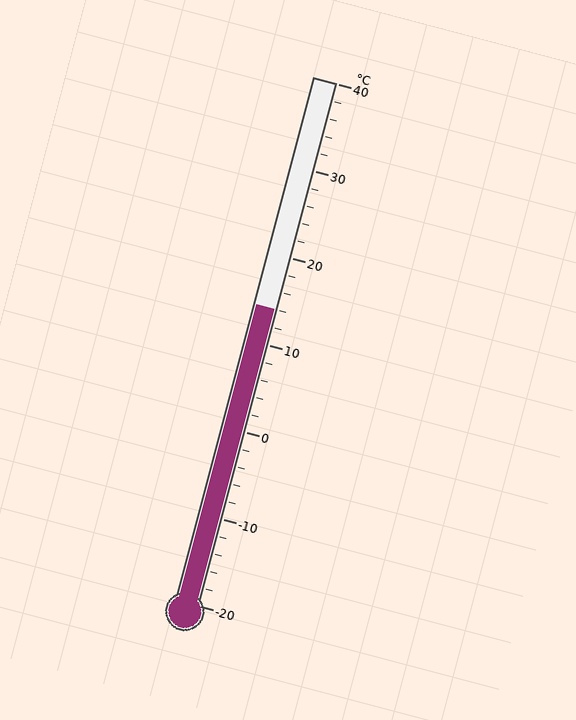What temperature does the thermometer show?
The thermometer shows approximately 14°C.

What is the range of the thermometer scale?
The thermometer scale ranges from -20°C to 40°C.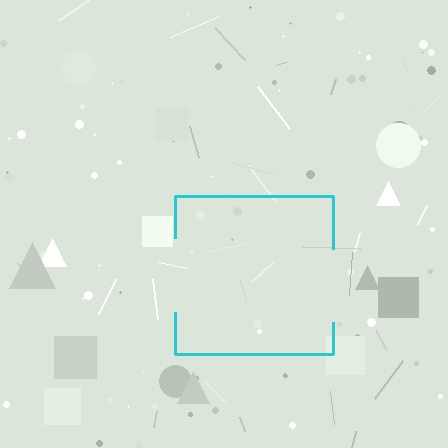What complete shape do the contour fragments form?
The contour fragments form a square.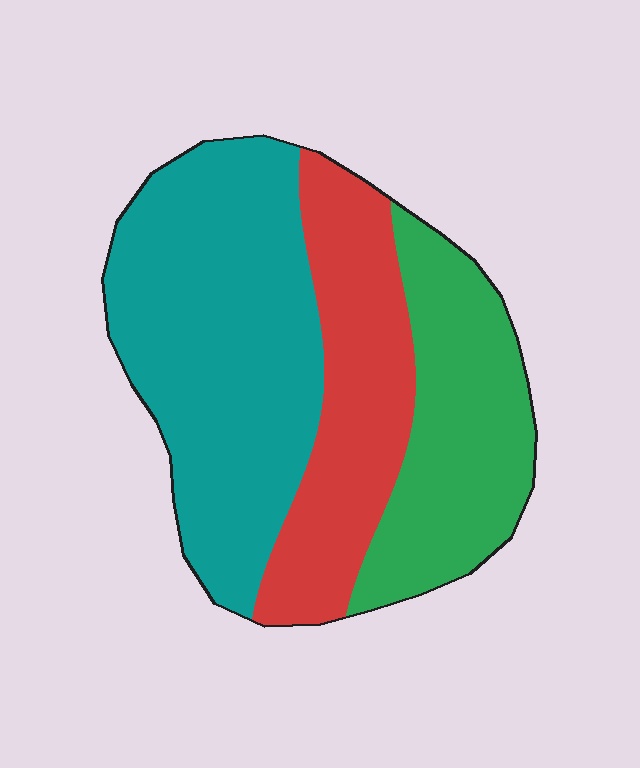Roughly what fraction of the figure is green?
Green takes up about one quarter (1/4) of the figure.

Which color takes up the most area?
Teal, at roughly 45%.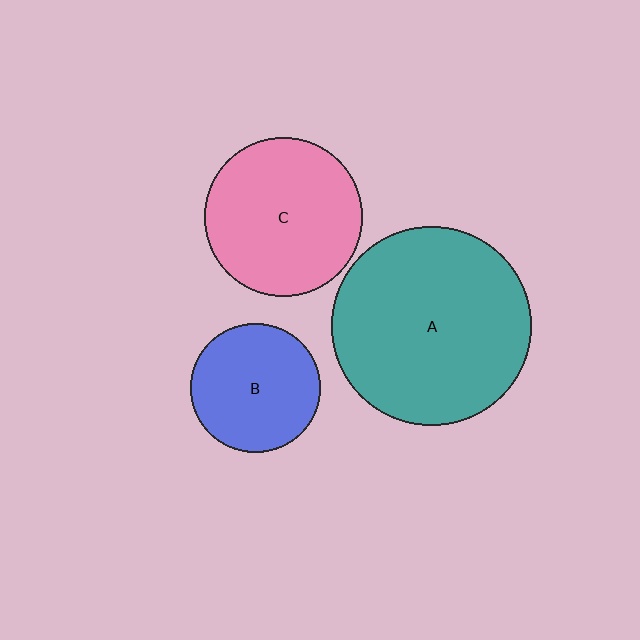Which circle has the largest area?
Circle A (teal).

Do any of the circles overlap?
No, none of the circles overlap.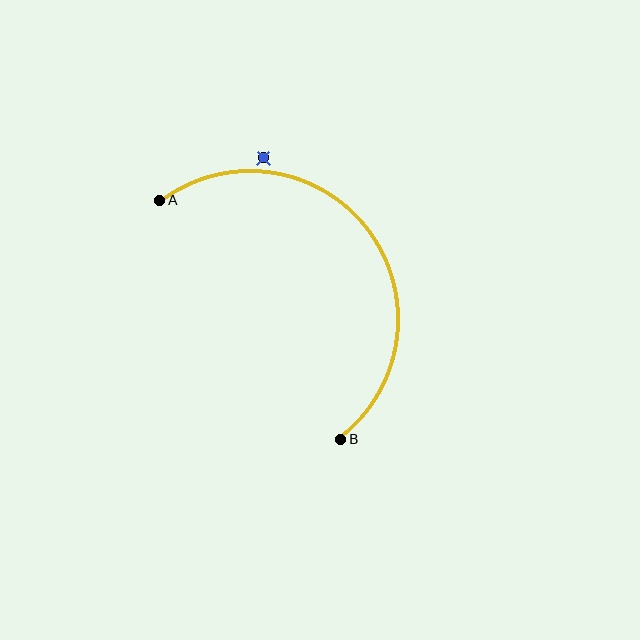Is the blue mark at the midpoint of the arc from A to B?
No — the blue mark does not lie on the arc at all. It sits slightly outside the curve.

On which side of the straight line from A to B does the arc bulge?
The arc bulges above and to the right of the straight line connecting A and B.